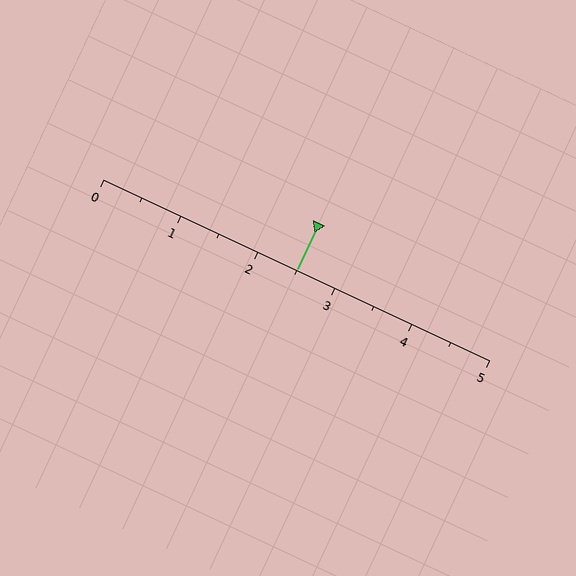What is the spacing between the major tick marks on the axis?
The major ticks are spaced 1 apart.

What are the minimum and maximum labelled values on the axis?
The axis runs from 0 to 5.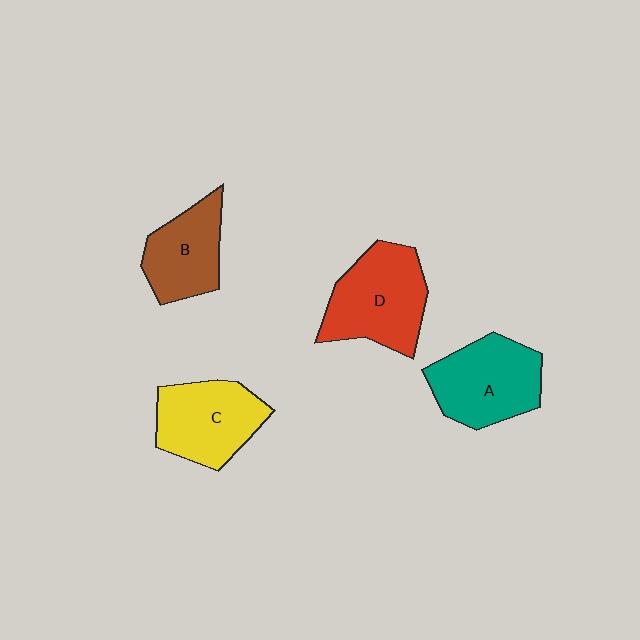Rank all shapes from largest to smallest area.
From largest to smallest: D (red), A (teal), C (yellow), B (brown).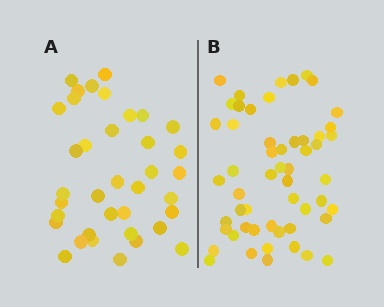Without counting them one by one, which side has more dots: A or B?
Region B (the right region) has more dots.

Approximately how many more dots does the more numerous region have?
Region B has approximately 15 more dots than region A.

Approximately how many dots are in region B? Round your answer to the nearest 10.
About 50 dots. (The exact count is 54, which rounds to 50.)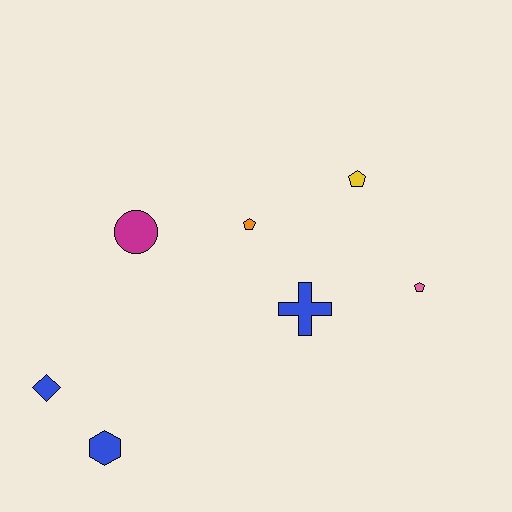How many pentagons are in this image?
There are 3 pentagons.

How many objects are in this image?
There are 7 objects.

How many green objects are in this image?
There are no green objects.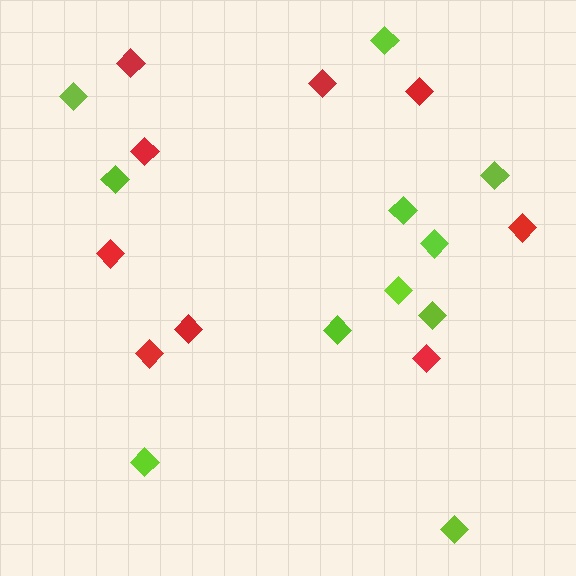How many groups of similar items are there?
There are 2 groups: one group of red diamonds (9) and one group of lime diamonds (11).